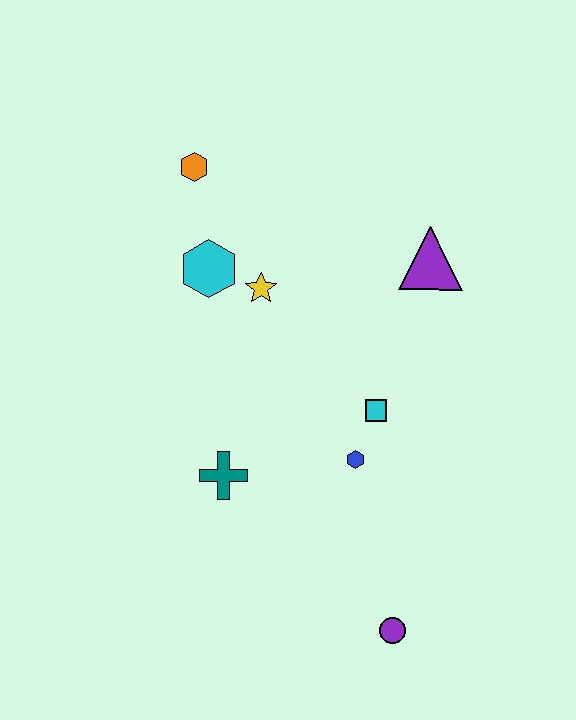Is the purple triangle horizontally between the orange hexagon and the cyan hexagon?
No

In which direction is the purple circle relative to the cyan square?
The purple circle is below the cyan square.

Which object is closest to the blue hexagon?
The cyan square is closest to the blue hexagon.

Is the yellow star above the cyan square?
Yes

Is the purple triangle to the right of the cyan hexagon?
Yes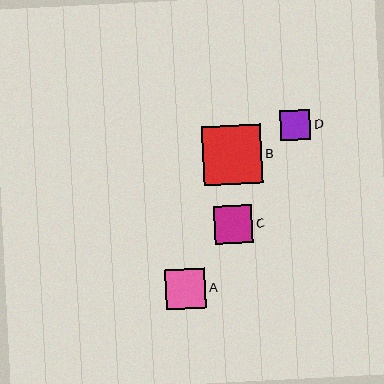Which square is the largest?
Square B is the largest with a size of approximately 59 pixels.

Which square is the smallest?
Square D is the smallest with a size of approximately 30 pixels.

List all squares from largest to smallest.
From largest to smallest: B, A, C, D.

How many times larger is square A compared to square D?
Square A is approximately 1.3 times the size of square D.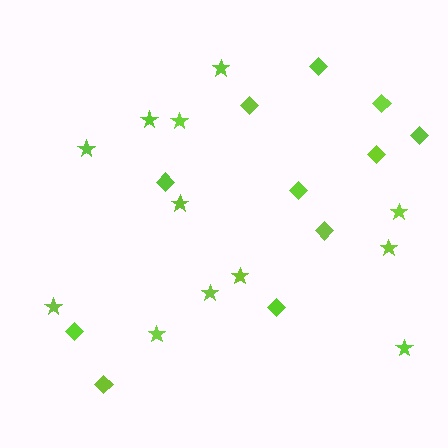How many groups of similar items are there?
There are 2 groups: one group of diamonds (11) and one group of stars (12).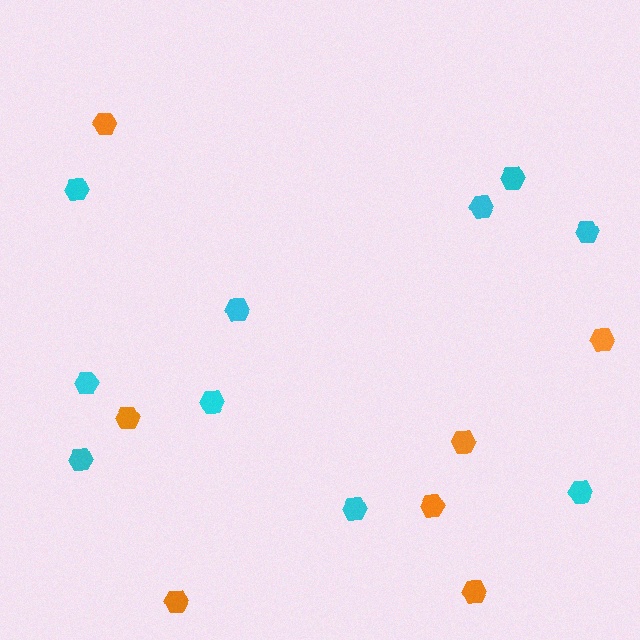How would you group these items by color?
There are 2 groups: one group of cyan hexagons (10) and one group of orange hexagons (7).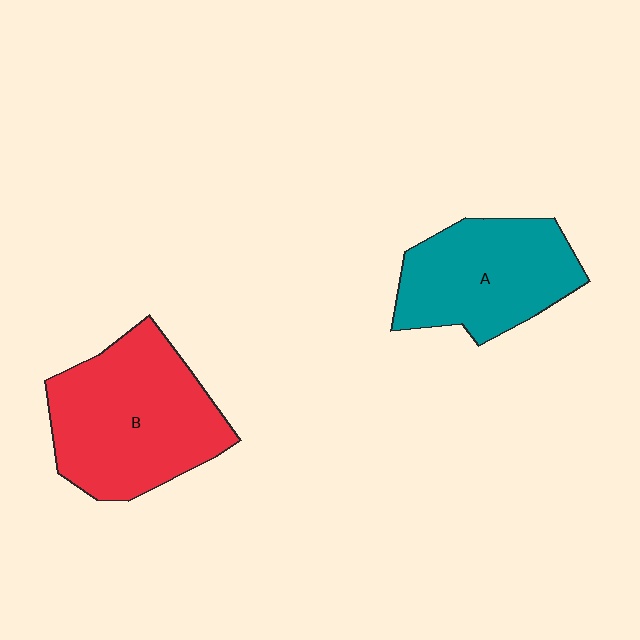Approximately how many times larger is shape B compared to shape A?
Approximately 1.3 times.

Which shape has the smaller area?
Shape A (teal).